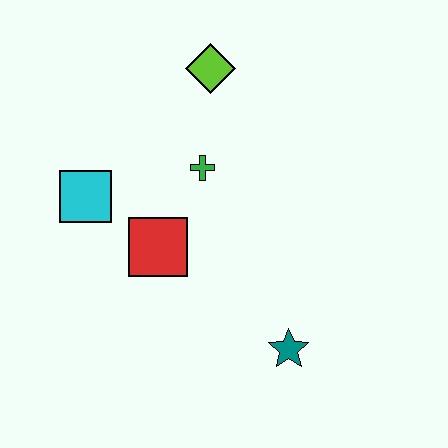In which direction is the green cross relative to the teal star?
The green cross is above the teal star.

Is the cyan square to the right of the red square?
No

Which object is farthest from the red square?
The lime diamond is farthest from the red square.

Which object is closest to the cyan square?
The red square is closest to the cyan square.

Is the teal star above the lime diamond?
No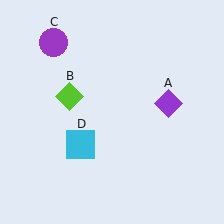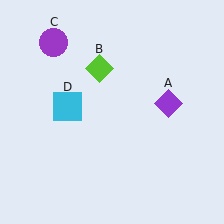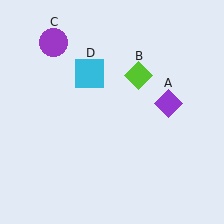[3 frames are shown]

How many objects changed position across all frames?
2 objects changed position: lime diamond (object B), cyan square (object D).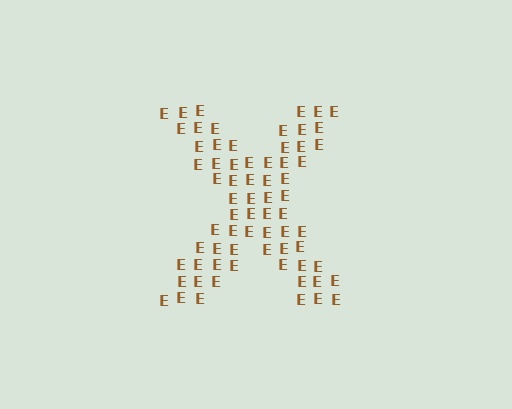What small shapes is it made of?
It is made of small letter E's.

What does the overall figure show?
The overall figure shows the letter X.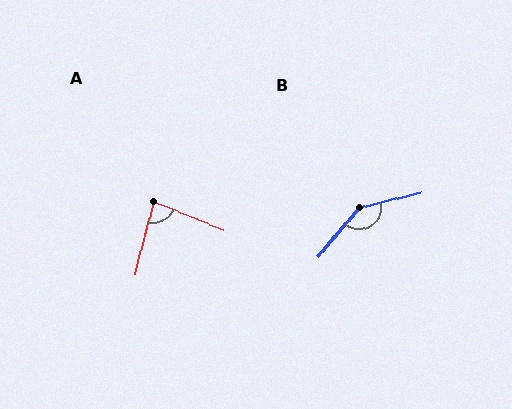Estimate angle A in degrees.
Approximately 83 degrees.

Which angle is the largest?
B, at approximately 143 degrees.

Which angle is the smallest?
A, at approximately 83 degrees.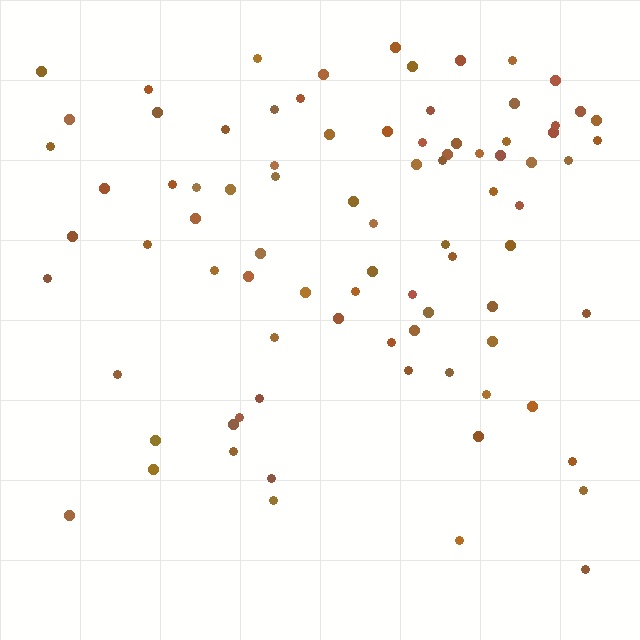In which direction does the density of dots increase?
From bottom to top, with the top side densest.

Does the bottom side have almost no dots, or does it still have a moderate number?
Still a moderate number, just noticeably fewer than the top.